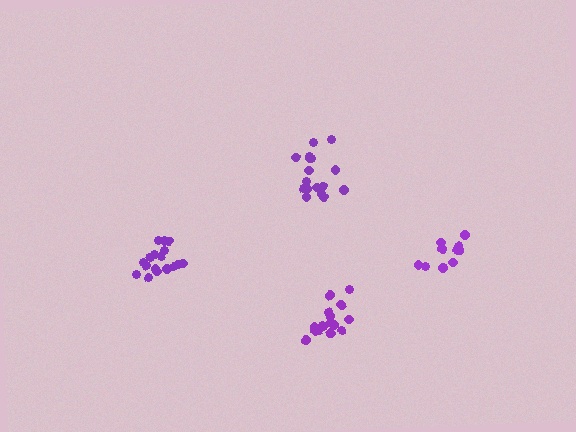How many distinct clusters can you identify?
There are 4 distinct clusters.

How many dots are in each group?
Group 1: 11 dots, Group 2: 17 dots, Group 3: 17 dots, Group 4: 16 dots (61 total).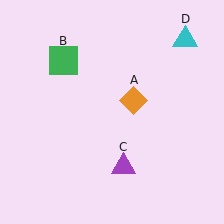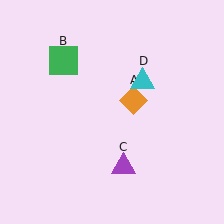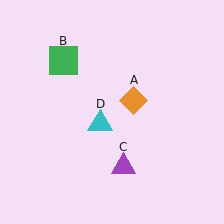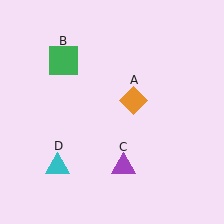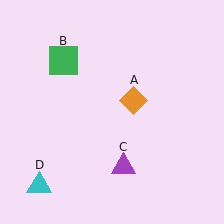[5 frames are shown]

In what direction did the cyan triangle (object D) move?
The cyan triangle (object D) moved down and to the left.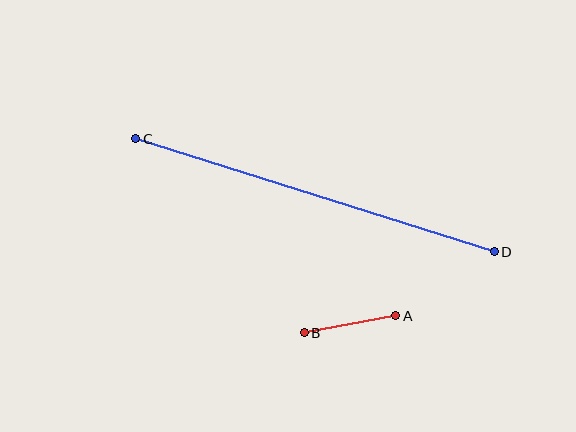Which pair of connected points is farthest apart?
Points C and D are farthest apart.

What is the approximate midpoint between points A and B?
The midpoint is at approximately (350, 324) pixels.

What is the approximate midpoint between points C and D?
The midpoint is at approximately (315, 195) pixels.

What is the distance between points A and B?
The distance is approximately 93 pixels.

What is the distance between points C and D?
The distance is approximately 376 pixels.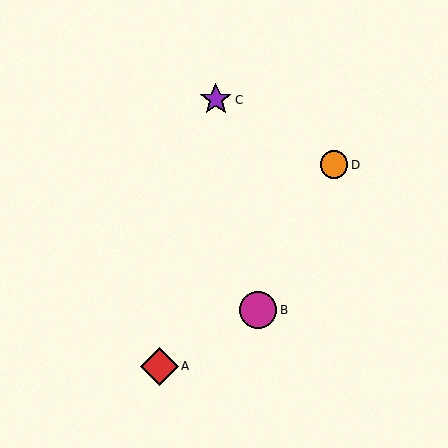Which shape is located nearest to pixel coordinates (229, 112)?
The purple star (labeled C) at (216, 100) is nearest to that location.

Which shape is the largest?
The red diamond (labeled A) is the largest.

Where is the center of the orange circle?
The center of the orange circle is at (334, 165).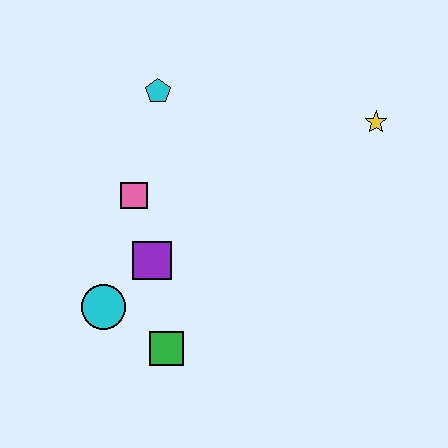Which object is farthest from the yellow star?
The cyan circle is farthest from the yellow star.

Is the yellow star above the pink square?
Yes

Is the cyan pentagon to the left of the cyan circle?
No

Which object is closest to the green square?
The cyan circle is closest to the green square.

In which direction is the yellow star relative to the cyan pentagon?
The yellow star is to the right of the cyan pentagon.